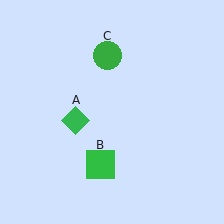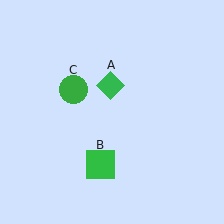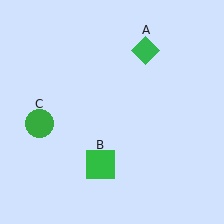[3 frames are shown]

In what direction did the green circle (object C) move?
The green circle (object C) moved down and to the left.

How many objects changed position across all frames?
2 objects changed position: green diamond (object A), green circle (object C).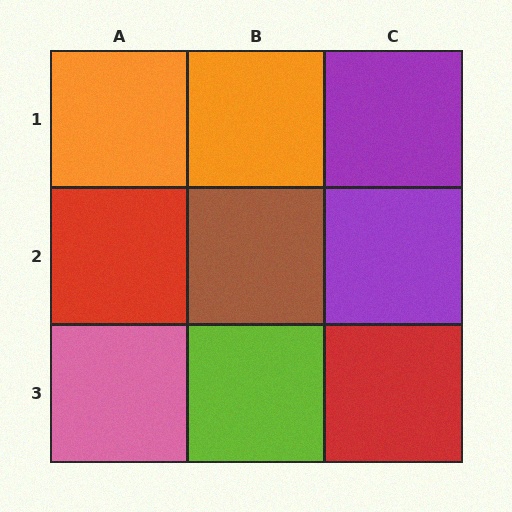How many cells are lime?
1 cell is lime.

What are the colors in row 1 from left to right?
Orange, orange, purple.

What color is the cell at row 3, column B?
Lime.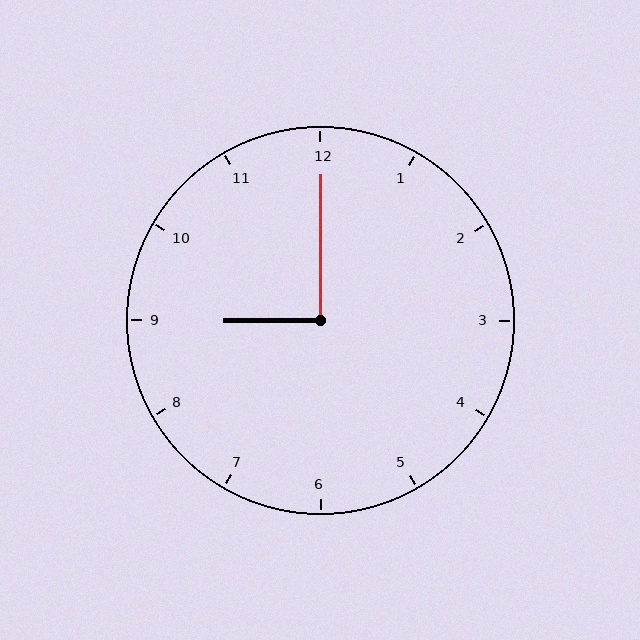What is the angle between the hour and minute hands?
Approximately 90 degrees.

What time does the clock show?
9:00.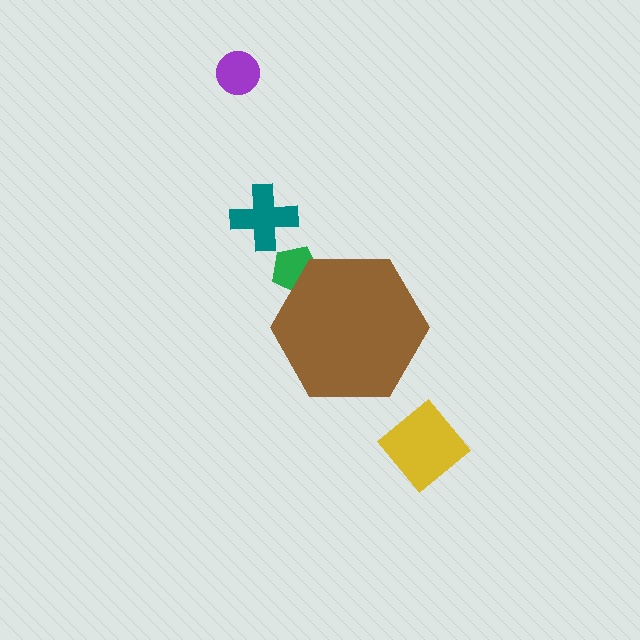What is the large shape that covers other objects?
A brown hexagon.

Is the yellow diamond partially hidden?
No, the yellow diamond is fully visible.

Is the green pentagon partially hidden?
Yes, the green pentagon is partially hidden behind the brown hexagon.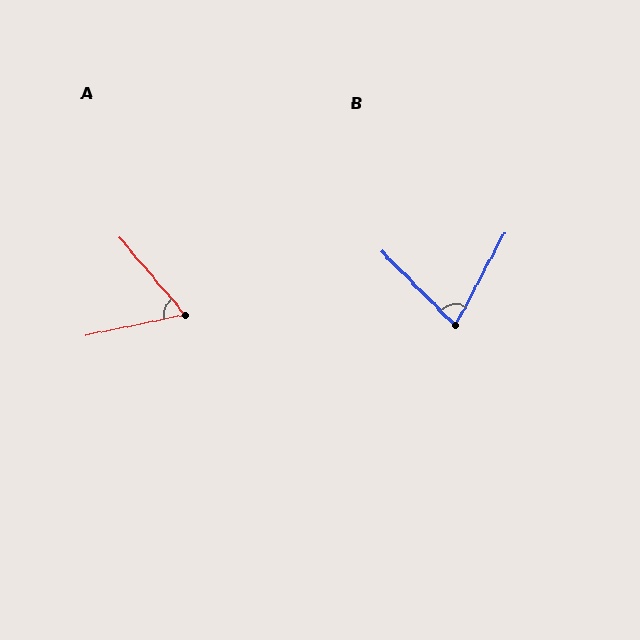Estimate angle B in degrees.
Approximately 73 degrees.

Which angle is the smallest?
A, at approximately 61 degrees.